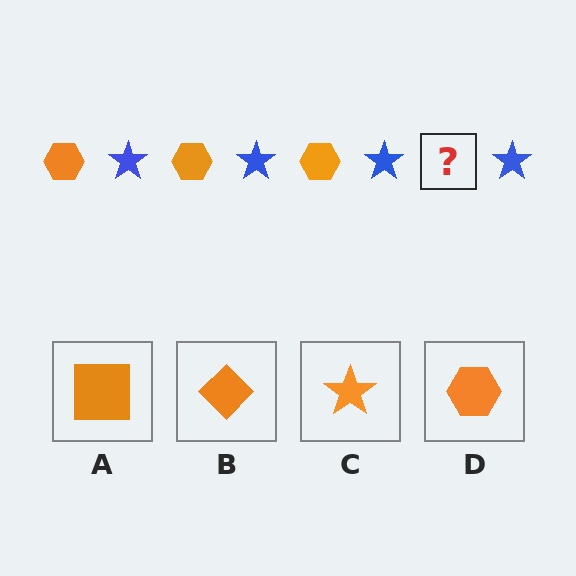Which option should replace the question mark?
Option D.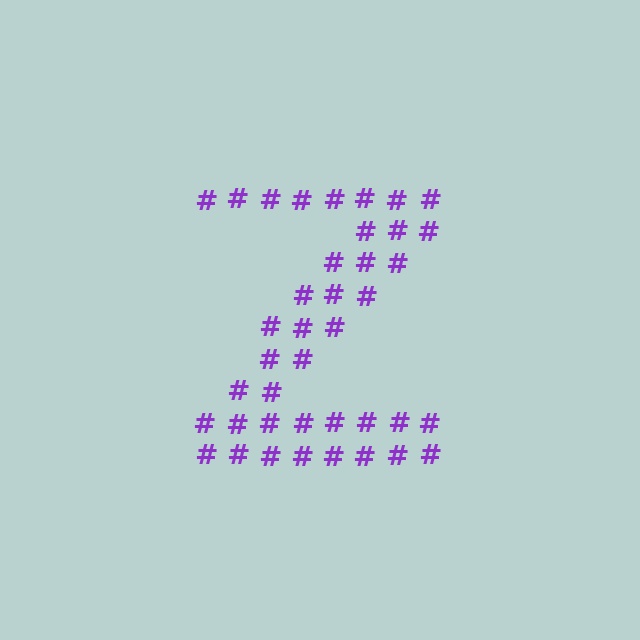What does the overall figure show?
The overall figure shows the letter Z.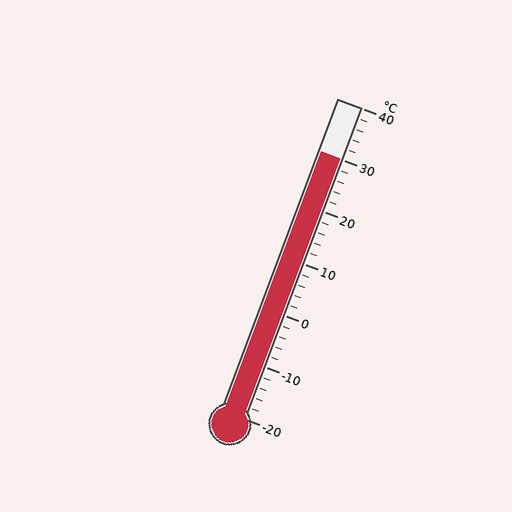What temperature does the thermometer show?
The thermometer shows approximately 30°C.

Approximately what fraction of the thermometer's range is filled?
The thermometer is filled to approximately 85% of its range.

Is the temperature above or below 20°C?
The temperature is above 20°C.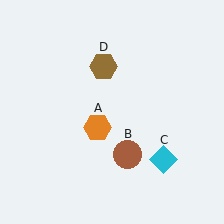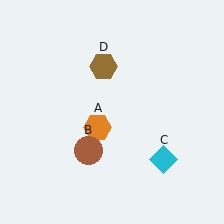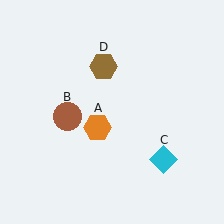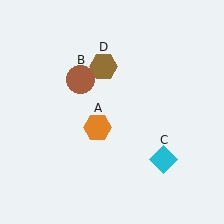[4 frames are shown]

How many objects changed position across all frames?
1 object changed position: brown circle (object B).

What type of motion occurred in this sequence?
The brown circle (object B) rotated clockwise around the center of the scene.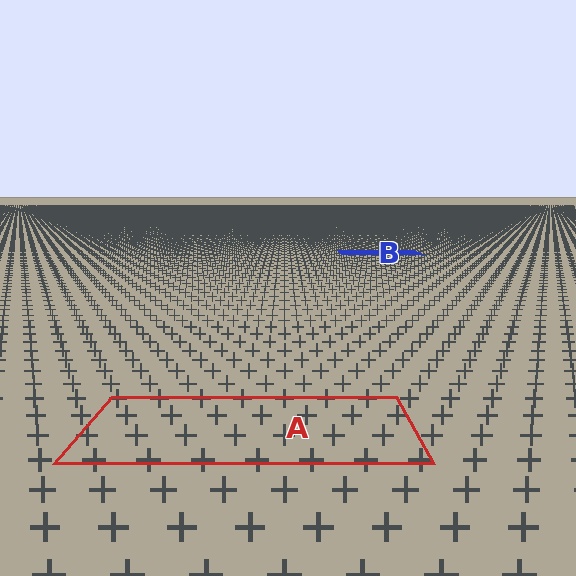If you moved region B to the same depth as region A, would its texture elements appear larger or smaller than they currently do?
They would appear larger. At a closer depth, the same texture elements are projected at a bigger on-screen size.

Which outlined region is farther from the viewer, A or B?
Region B is farther from the viewer — the texture elements inside it appear smaller and more densely packed.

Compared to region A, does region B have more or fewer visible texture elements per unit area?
Region B has more texture elements per unit area — they are packed more densely because it is farther away.